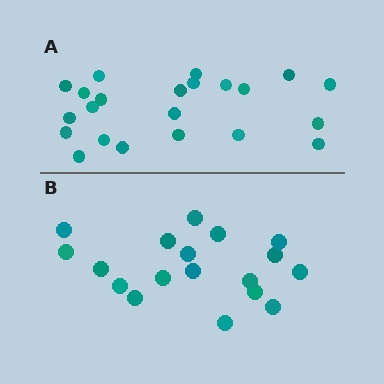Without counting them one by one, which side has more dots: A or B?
Region A (the top region) has more dots.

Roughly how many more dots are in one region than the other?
Region A has about 4 more dots than region B.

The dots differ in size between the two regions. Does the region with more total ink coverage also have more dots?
No. Region B has more total ink coverage because its dots are larger, but region A actually contains more individual dots. Total area can be misleading — the number of items is what matters here.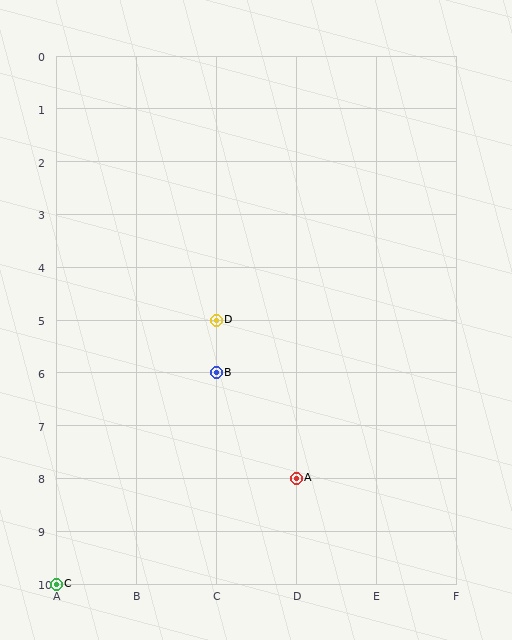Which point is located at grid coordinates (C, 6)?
Point B is at (C, 6).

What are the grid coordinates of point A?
Point A is at grid coordinates (D, 8).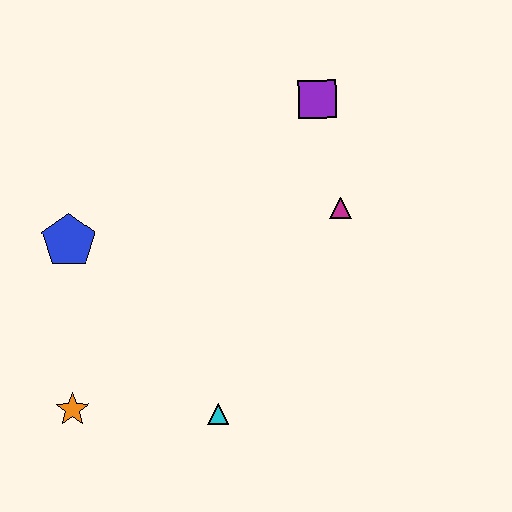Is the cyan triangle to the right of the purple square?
No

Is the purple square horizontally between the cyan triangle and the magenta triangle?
Yes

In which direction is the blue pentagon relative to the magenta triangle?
The blue pentagon is to the left of the magenta triangle.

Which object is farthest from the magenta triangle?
The orange star is farthest from the magenta triangle.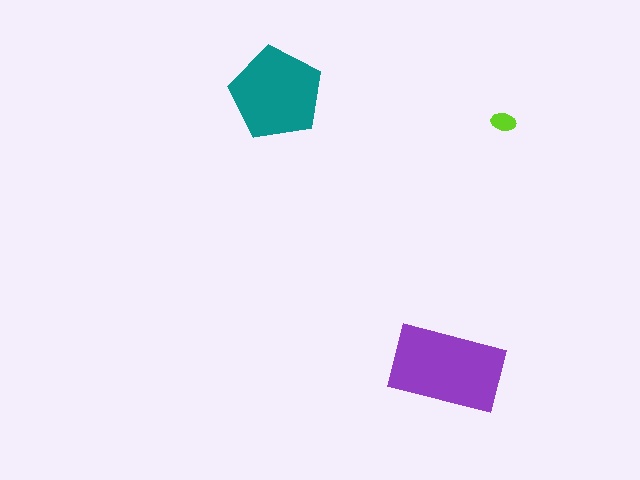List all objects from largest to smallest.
The purple rectangle, the teal pentagon, the lime ellipse.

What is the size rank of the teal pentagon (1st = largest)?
2nd.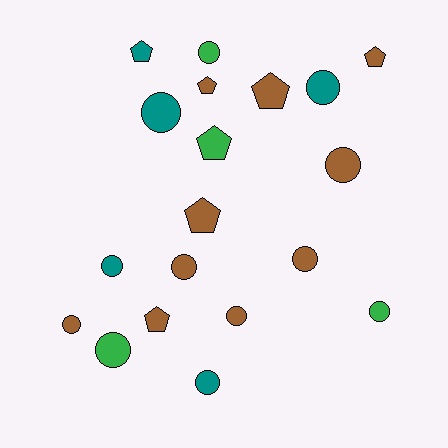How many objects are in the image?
There are 19 objects.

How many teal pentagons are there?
There is 1 teal pentagon.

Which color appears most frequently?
Brown, with 10 objects.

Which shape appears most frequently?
Circle, with 12 objects.